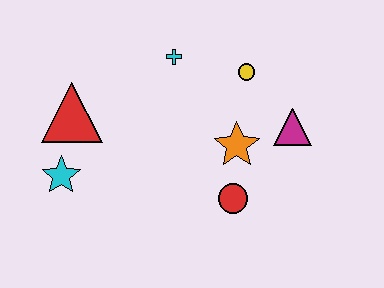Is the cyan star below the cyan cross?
Yes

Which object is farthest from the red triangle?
The magenta triangle is farthest from the red triangle.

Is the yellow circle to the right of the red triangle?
Yes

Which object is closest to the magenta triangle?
The orange star is closest to the magenta triangle.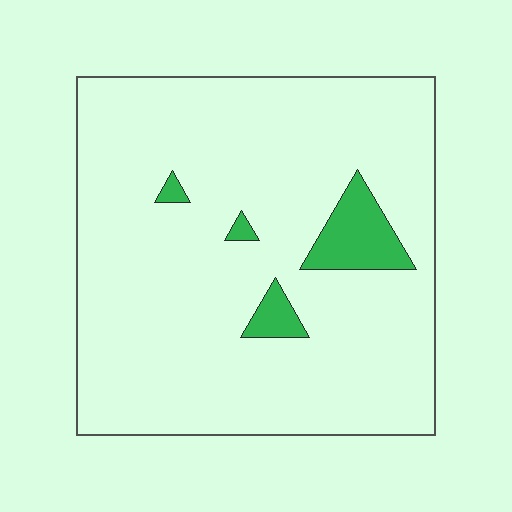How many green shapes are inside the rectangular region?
4.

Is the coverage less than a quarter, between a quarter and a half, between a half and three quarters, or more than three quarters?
Less than a quarter.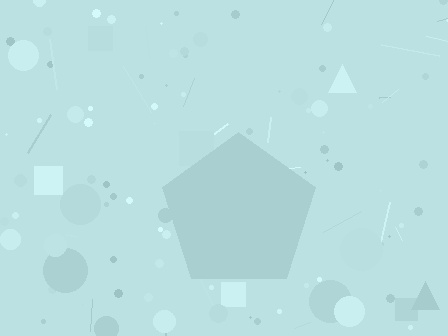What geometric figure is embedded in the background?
A pentagon is embedded in the background.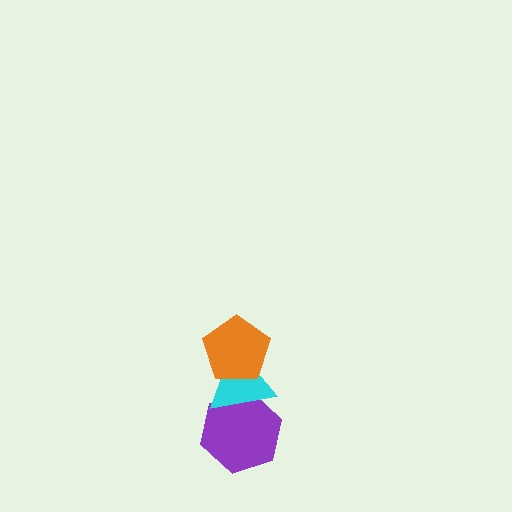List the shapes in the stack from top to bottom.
From top to bottom: the orange pentagon, the cyan triangle, the purple hexagon.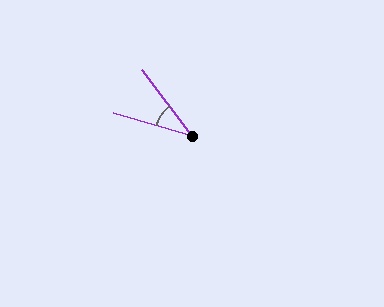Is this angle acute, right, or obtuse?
It is acute.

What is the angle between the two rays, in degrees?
Approximately 36 degrees.